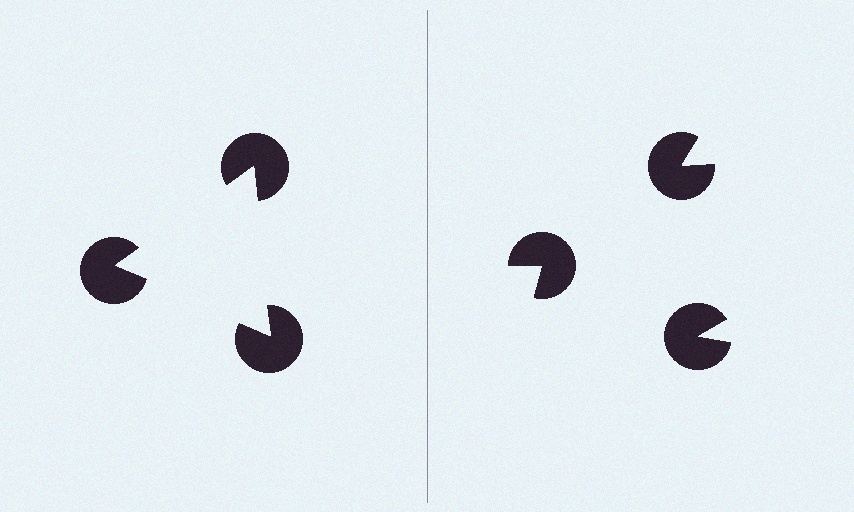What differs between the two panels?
The pac-man discs are positioned identically on both sides; only the wedge orientations differ. On the left they align to a triangle; on the right they are misaligned.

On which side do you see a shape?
An illusory triangle appears on the left side. On the right side the wedge cuts are rotated, so no coherent shape forms.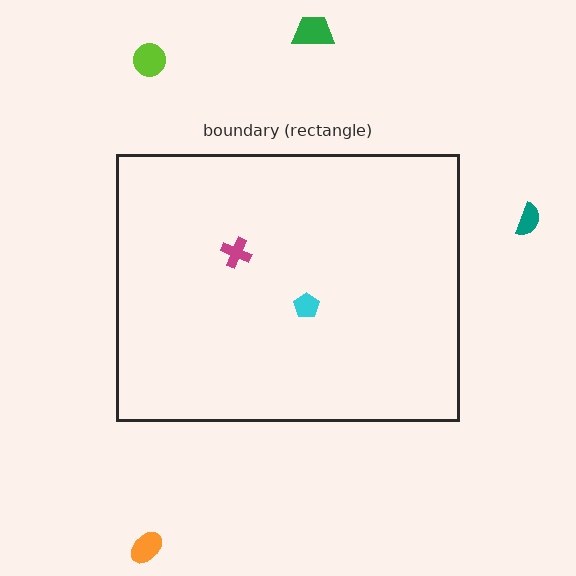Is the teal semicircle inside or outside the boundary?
Outside.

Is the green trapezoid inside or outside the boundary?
Outside.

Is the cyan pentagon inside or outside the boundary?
Inside.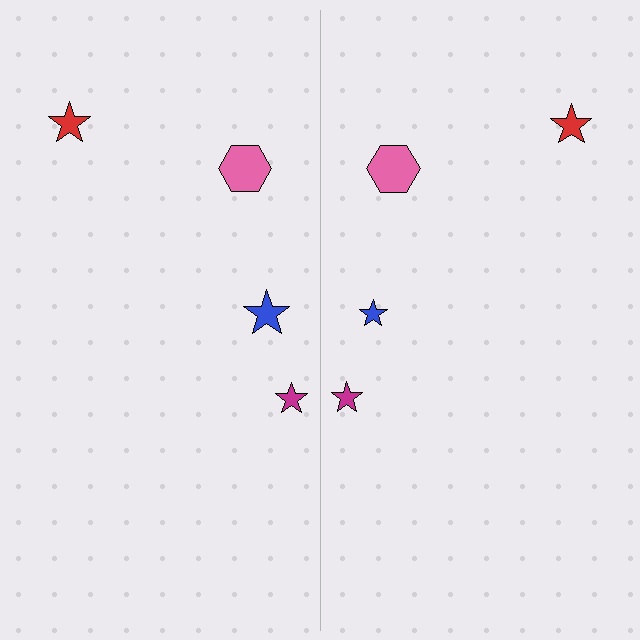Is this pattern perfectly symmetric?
No, the pattern is not perfectly symmetric. The blue star on the right side has a different size than its mirror counterpart.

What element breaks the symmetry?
The blue star on the right side has a different size than its mirror counterpart.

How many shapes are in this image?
There are 8 shapes in this image.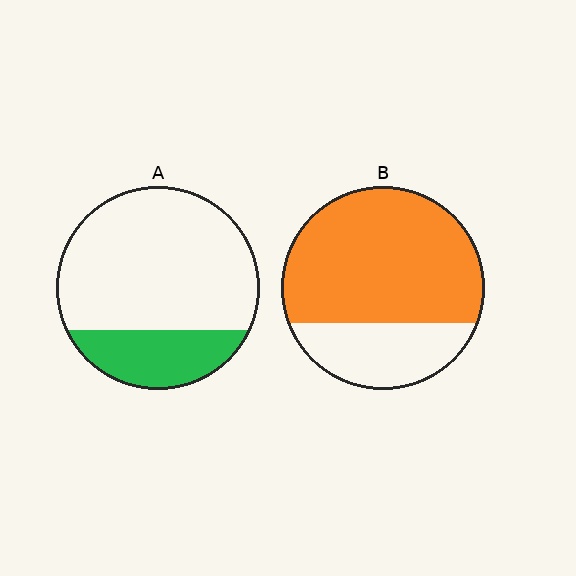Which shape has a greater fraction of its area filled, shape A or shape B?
Shape B.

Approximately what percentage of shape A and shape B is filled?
A is approximately 25% and B is approximately 70%.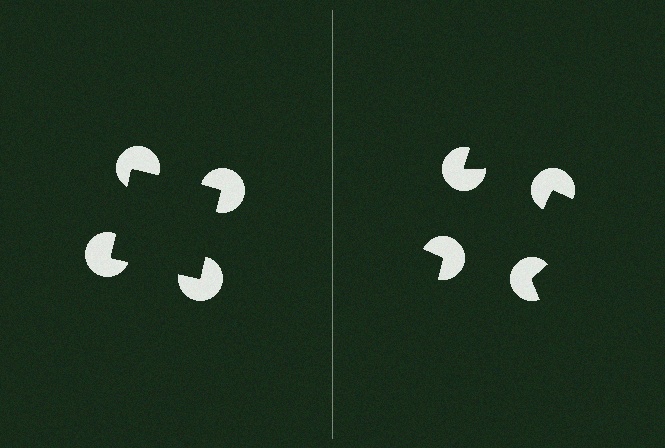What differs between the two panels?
The pac-man discs are positioned identically on both sides; only the wedge orientations differ. On the left they align to a square; on the right they are misaligned.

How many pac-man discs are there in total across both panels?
8 — 4 on each side.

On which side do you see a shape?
An illusory square appears on the left side. On the right side the wedge cuts are rotated, so no coherent shape forms.